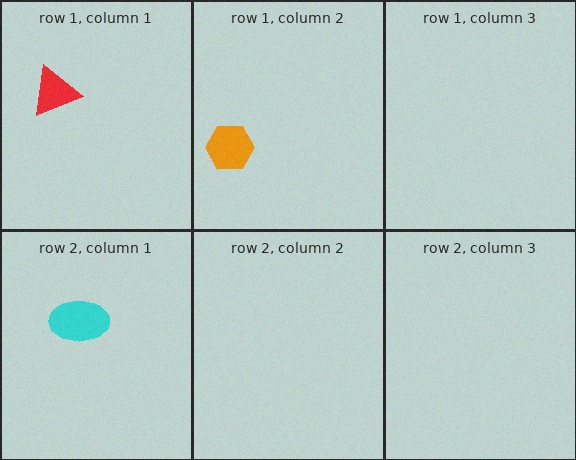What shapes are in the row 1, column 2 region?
The orange hexagon.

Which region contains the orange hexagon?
The row 1, column 2 region.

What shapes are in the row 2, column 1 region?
The cyan ellipse.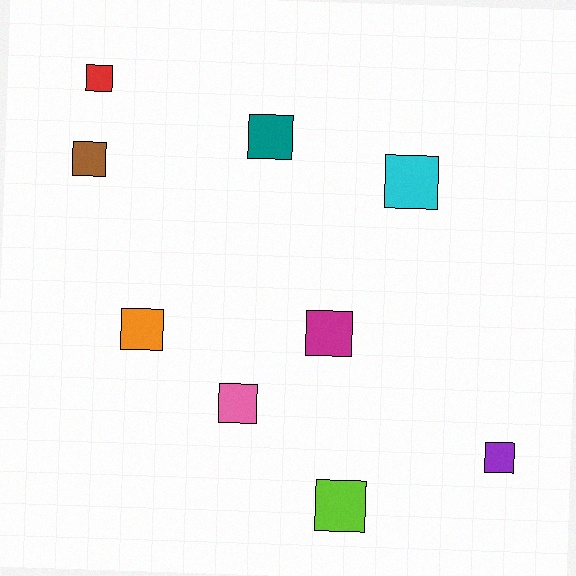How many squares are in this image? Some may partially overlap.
There are 9 squares.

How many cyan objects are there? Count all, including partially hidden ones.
There is 1 cyan object.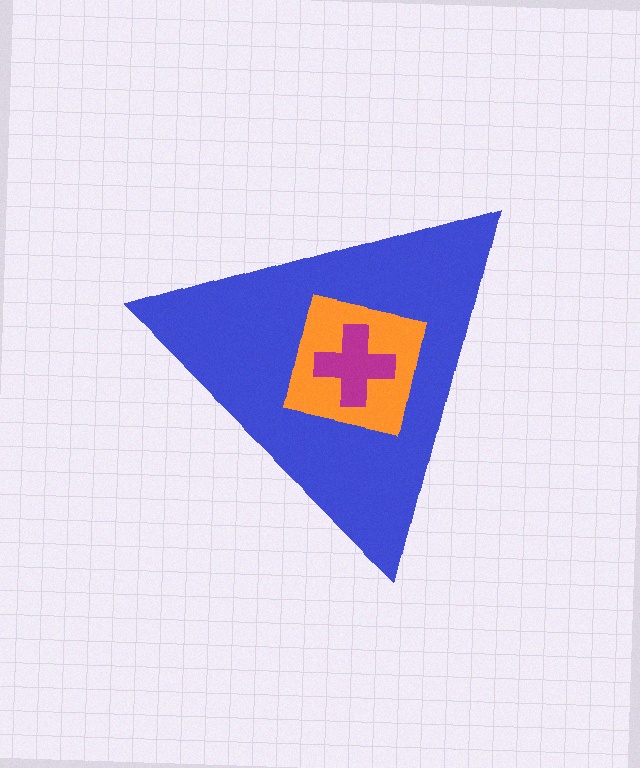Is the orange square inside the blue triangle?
Yes.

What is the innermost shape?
The magenta cross.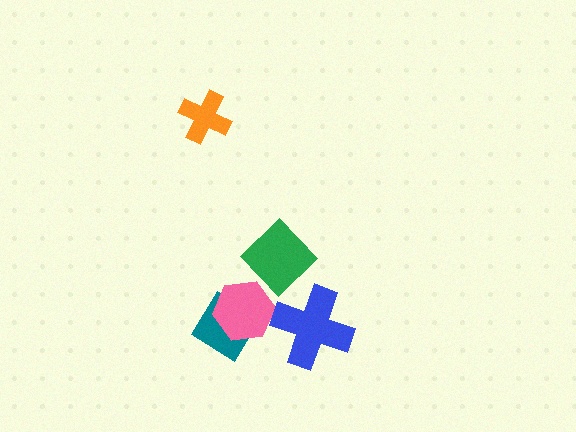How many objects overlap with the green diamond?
0 objects overlap with the green diamond.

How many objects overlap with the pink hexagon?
1 object overlaps with the pink hexagon.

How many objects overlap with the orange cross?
0 objects overlap with the orange cross.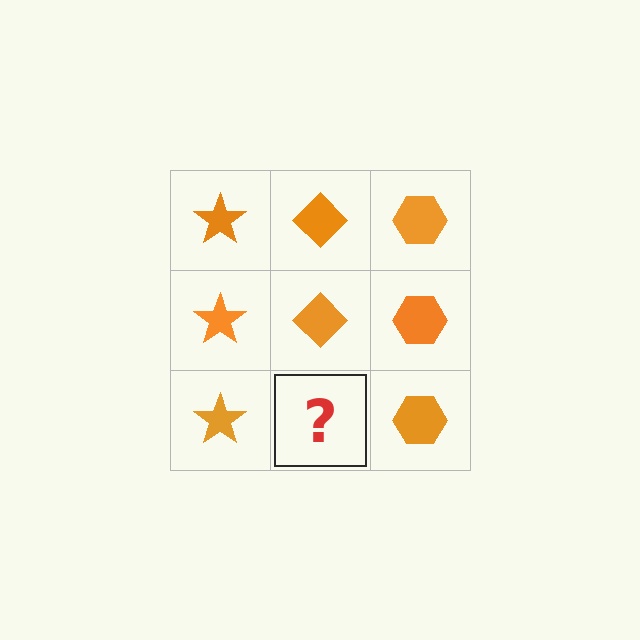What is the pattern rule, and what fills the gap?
The rule is that each column has a consistent shape. The gap should be filled with an orange diamond.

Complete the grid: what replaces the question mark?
The question mark should be replaced with an orange diamond.